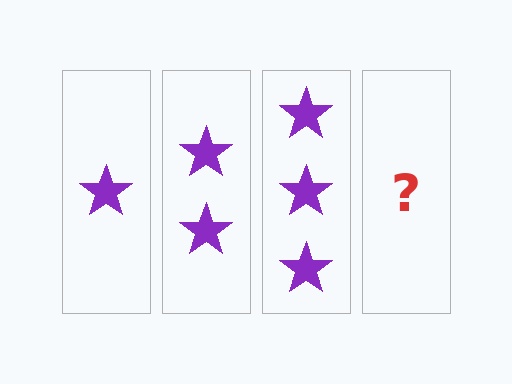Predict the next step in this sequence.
The next step is 4 stars.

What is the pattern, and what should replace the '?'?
The pattern is that each step adds one more star. The '?' should be 4 stars.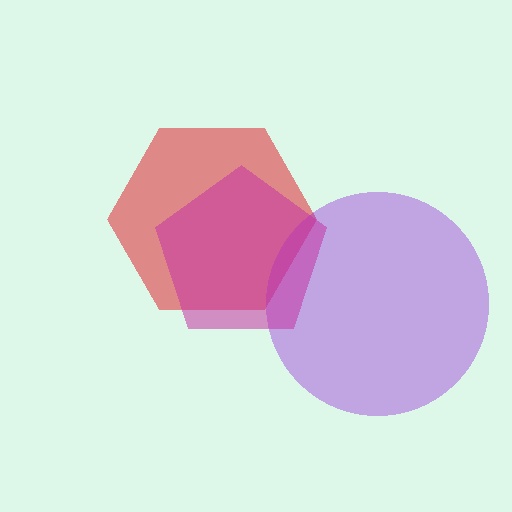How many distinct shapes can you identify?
There are 3 distinct shapes: a red hexagon, a purple circle, a magenta pentagon.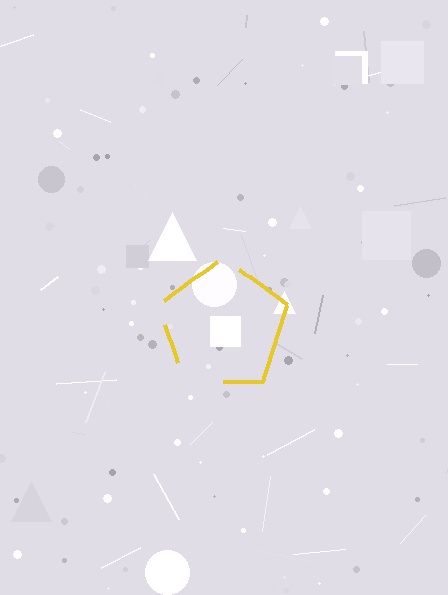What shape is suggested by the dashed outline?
The dashed outline suggests a pentagon.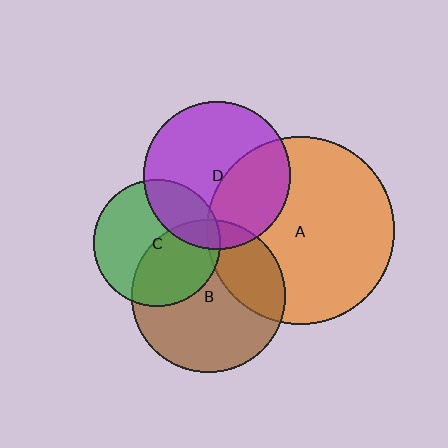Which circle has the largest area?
Circle A (orange).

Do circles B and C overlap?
Yes.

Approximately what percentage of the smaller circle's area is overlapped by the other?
Approximately 45%.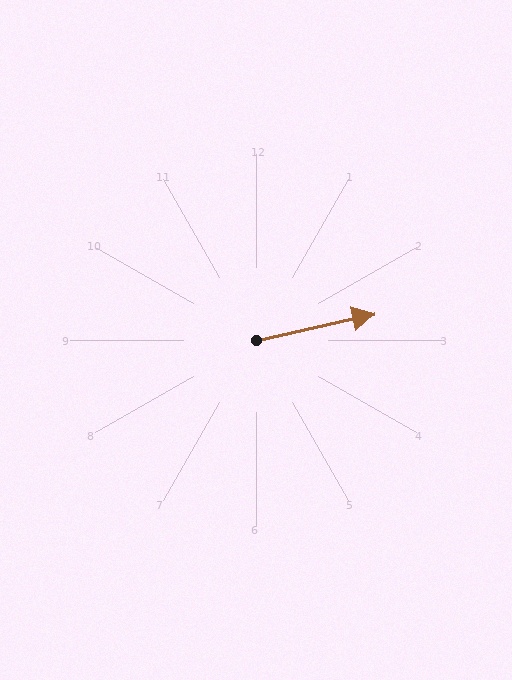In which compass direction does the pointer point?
East.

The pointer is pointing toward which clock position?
Roughly 3 o'clock.